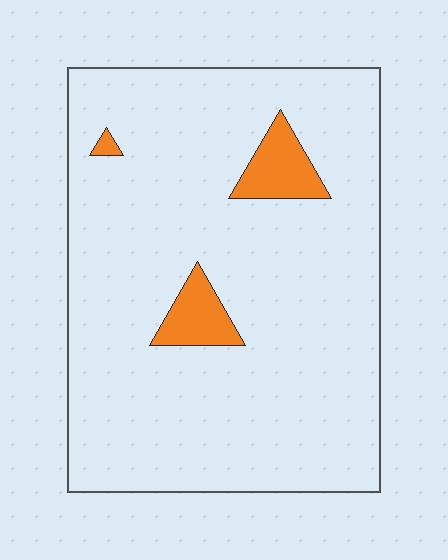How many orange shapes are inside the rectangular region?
3.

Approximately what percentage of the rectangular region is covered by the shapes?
Approximately 5%.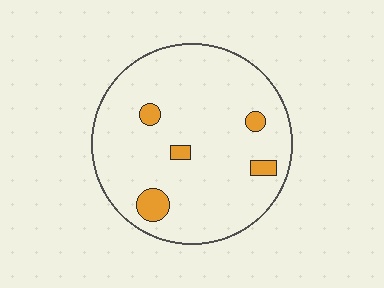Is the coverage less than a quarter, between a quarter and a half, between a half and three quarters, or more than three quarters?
Less than a quarter.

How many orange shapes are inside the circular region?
5.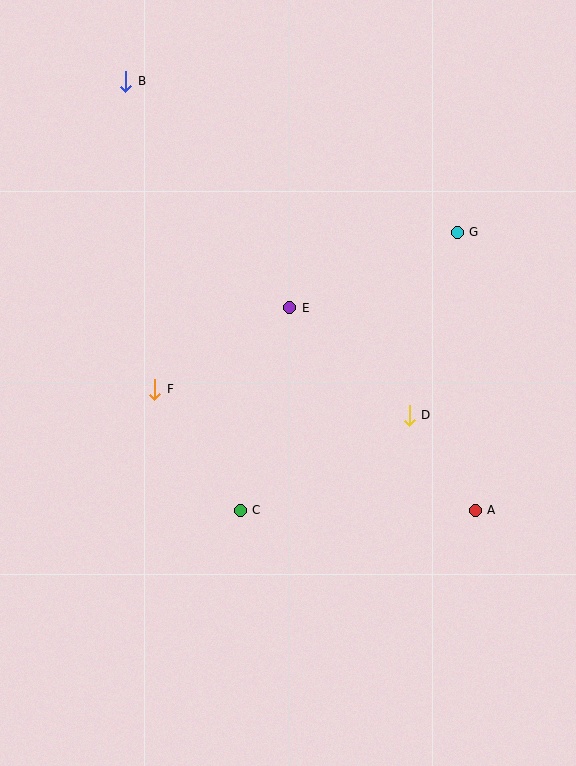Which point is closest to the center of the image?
Point E at (290, 308) is closest to the center.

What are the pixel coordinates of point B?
Point B is at (126, 81).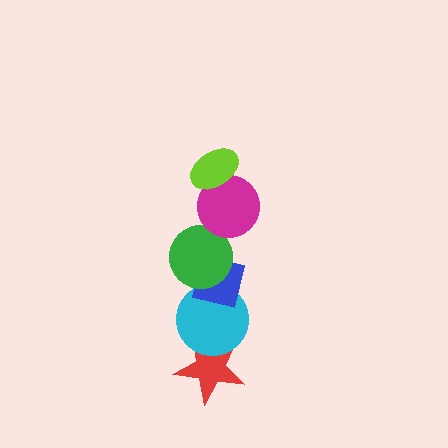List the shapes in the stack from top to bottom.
From top to bottom: the lime ellipse, the magenta circle, the green circle, the blue square, the cyan circle, the red star.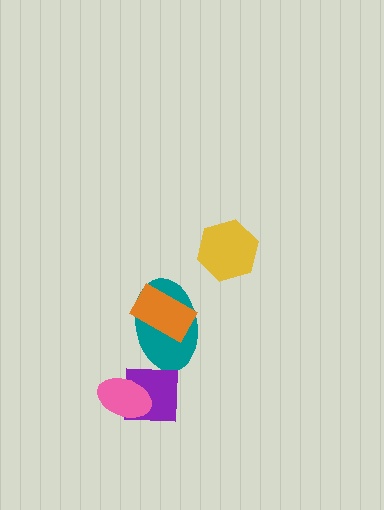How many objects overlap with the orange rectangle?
1 object overlaps with the orange rectangle.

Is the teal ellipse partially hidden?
Yes, it is partially covered by another shape.